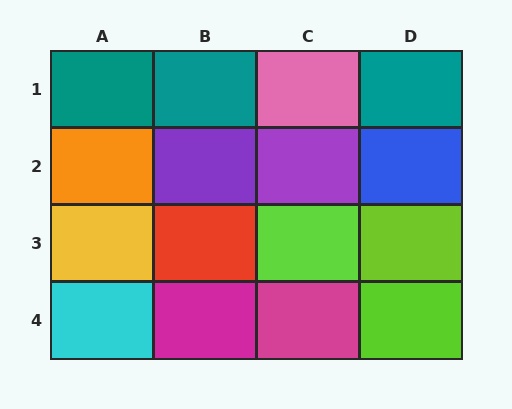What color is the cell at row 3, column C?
Lime.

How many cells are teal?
3 cells are teal.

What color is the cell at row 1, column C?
Pink.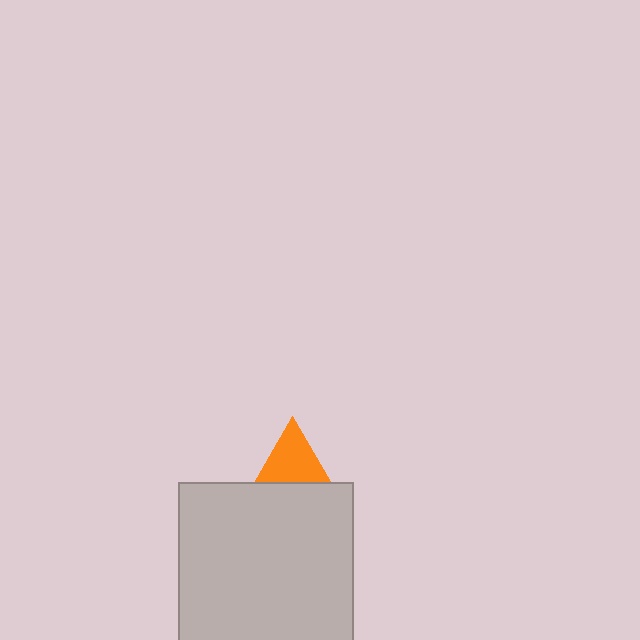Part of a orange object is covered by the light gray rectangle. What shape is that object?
It is a triangle.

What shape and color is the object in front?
The object in front is a light gray rectangle.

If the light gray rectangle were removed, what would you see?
You would see the complete orange triangle.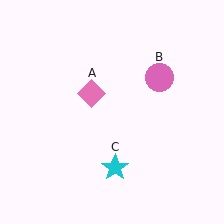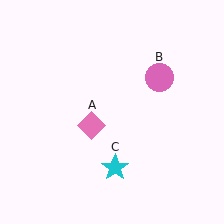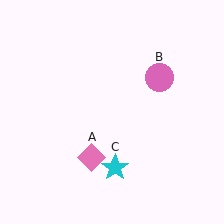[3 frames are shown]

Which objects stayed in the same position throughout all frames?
Pink circle (object B) and cyan star (object C) remained stationary.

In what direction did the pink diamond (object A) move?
The pink diamond (object A) moved down.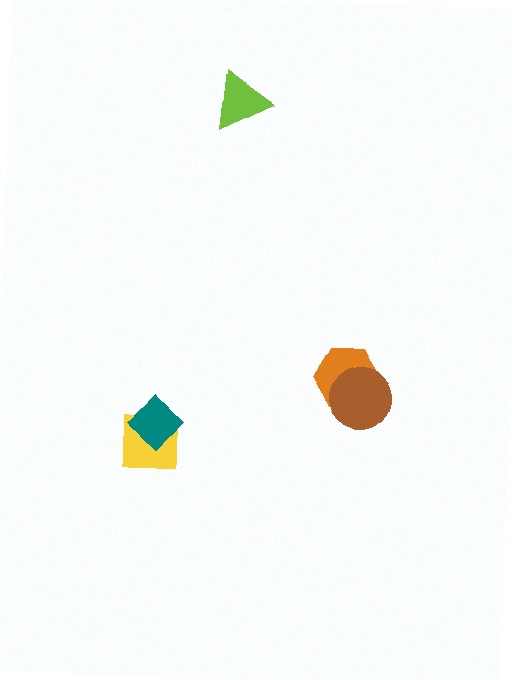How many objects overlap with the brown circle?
1 object overlaps with the brown circle.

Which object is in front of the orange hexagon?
The brown circle is in front of the orange hexagon.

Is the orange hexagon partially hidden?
Yes, it is partially covered by another shape.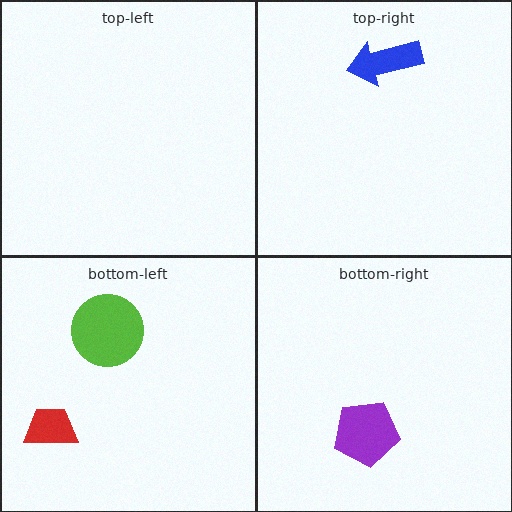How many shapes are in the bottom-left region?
2.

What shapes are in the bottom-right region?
The purple pentagon.